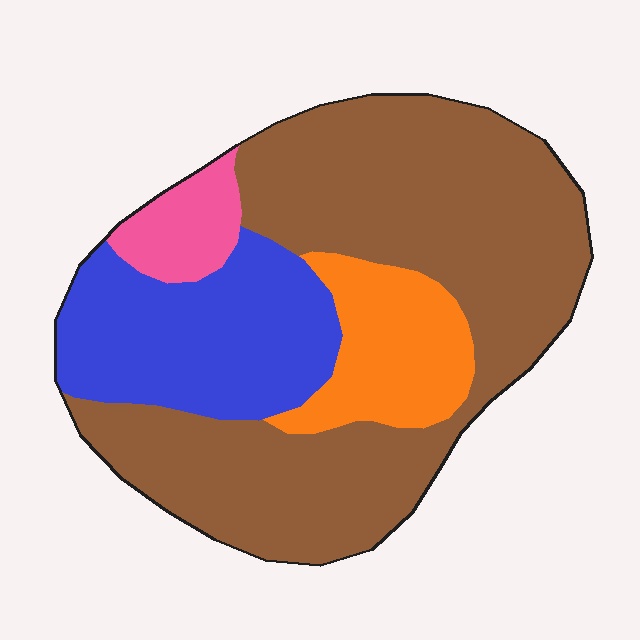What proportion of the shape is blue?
Blue covers around 25% of the shape.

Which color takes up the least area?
Pink, at roughly 5%.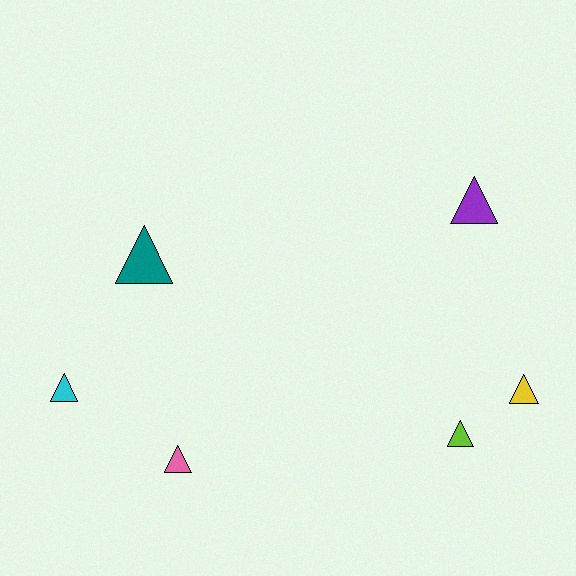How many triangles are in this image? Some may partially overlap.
There are 6 triangles.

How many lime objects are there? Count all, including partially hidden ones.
There is 1 lime object.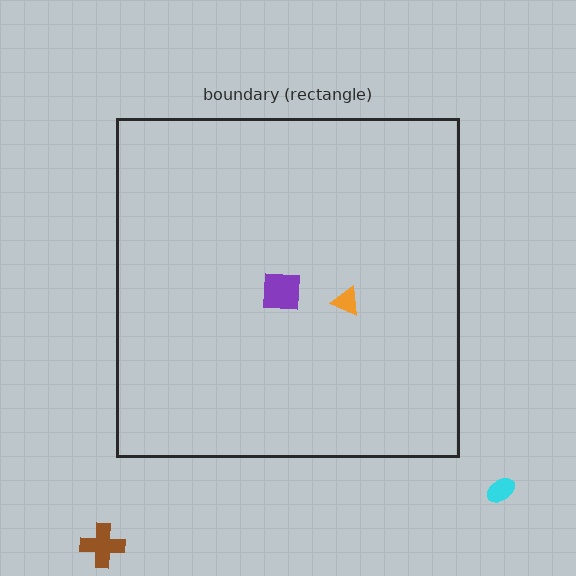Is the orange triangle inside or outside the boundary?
Inside.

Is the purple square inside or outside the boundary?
Inside.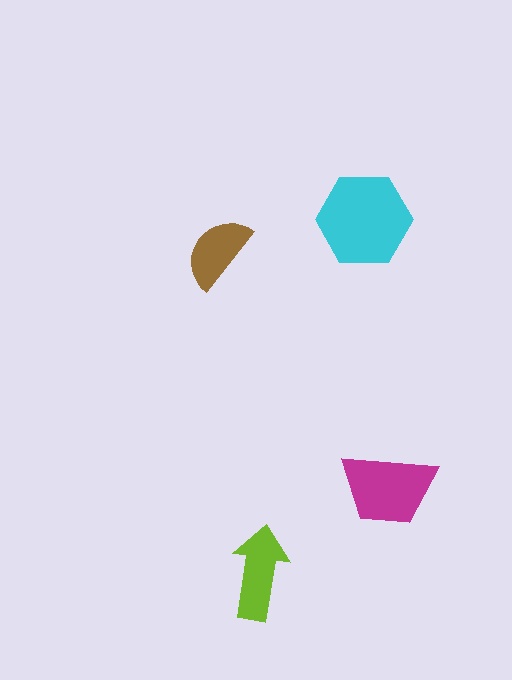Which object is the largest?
The cyan hexagon.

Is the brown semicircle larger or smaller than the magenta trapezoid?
Smaller.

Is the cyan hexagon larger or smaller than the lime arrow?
Larger.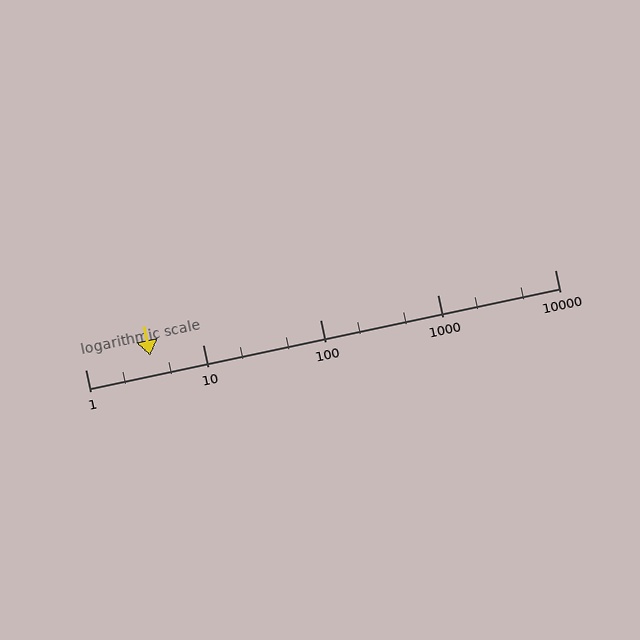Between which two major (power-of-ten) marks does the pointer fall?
The pointer is between 1 and 10.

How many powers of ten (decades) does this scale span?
The scale spans 4 decades, from 1 to 10000.